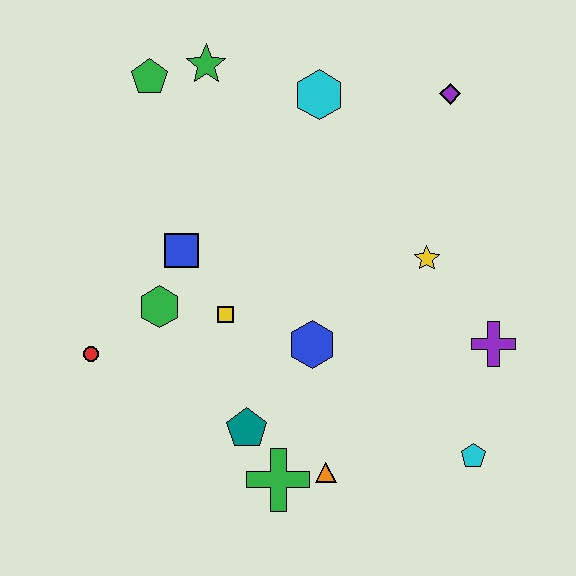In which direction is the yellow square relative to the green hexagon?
The yellow square is to the right of the green hexagon.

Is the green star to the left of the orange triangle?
Yes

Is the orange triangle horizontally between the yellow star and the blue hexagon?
Yes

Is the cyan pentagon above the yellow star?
No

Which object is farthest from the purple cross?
The green pentagon is farthest from the purple cross.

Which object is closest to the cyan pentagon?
The purple cross is closest to the cyan pentagon.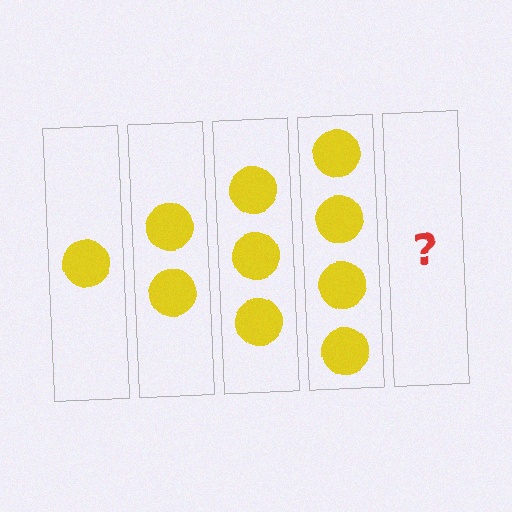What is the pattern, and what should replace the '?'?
The pattern is that each step adds one more circle. The '?' should be 5 circles.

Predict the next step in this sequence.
The next step is 5 circles.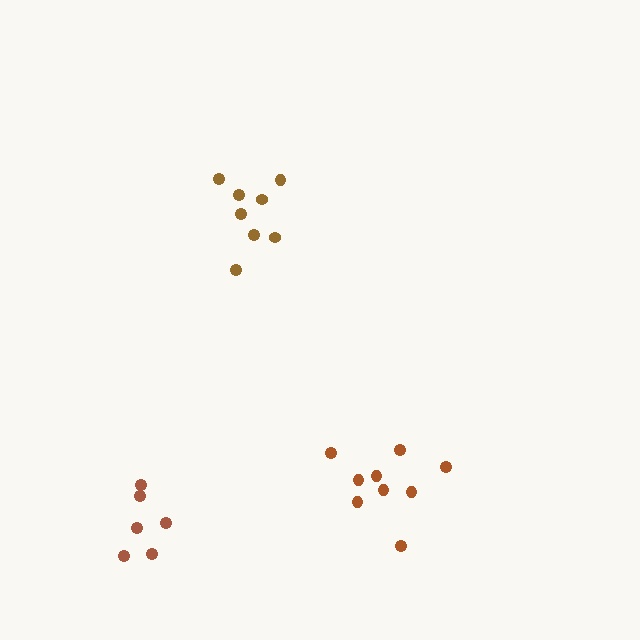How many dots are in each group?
Group 1: 9 dots, Group 2: 8 dots, Group 3: 6 dots (23 total).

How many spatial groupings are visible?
There are 3 spatial groupings.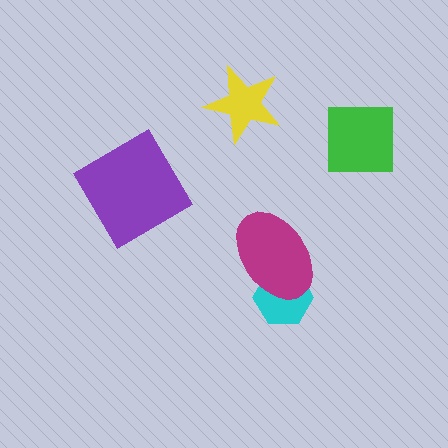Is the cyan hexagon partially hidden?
Yes, it is partially covered by another shape.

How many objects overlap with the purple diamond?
0 objects overlap with the purple diamond.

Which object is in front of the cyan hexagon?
The magenta ellipse is in front of the cyan hexagon.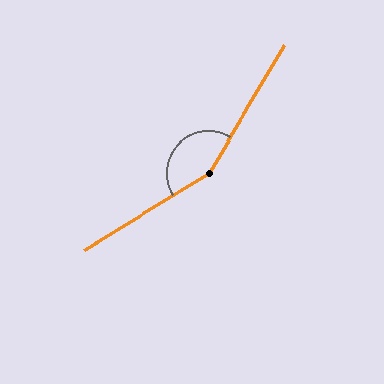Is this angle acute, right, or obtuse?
It is obtuse.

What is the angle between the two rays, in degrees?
Approximately 152 degrees.